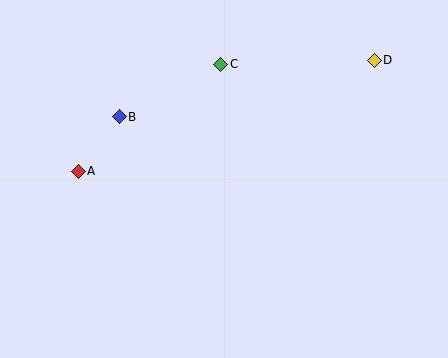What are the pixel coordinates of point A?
Point A is at (78, 171).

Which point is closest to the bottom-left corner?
Point A is closest to the bottom-left corner.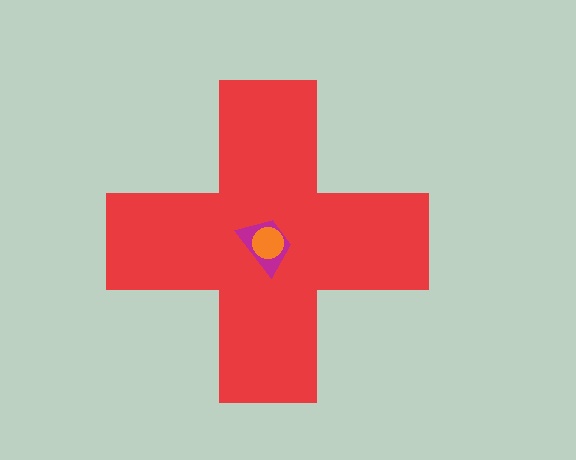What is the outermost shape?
The red cross.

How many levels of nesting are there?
3.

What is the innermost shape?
The orange circle.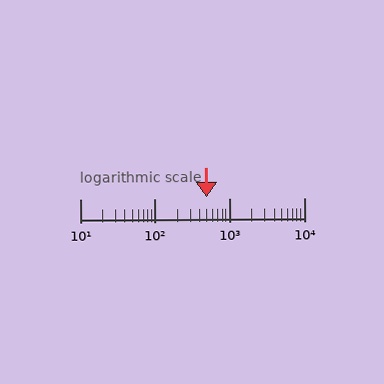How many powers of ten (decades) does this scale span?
The scale spans 3 decades, from 10 to 10000.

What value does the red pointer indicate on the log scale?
The pointer indicates approximately 490.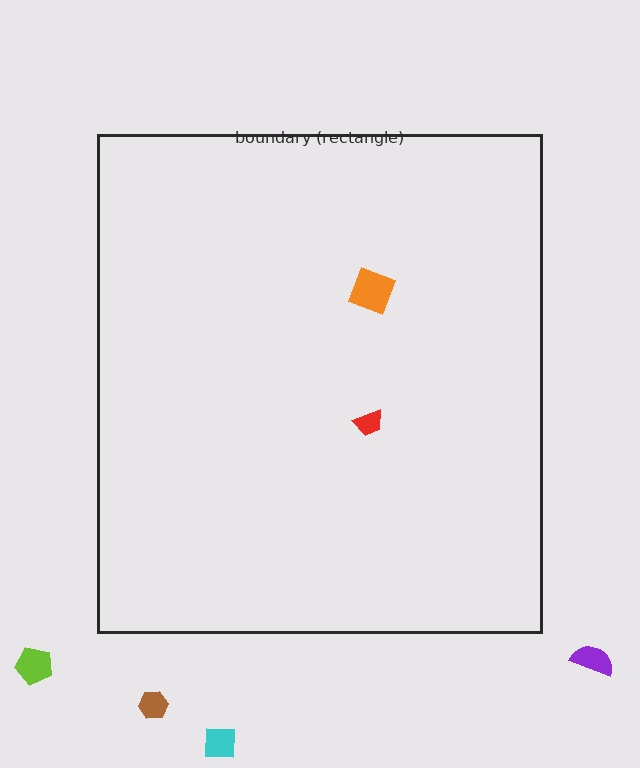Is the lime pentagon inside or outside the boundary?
Outside.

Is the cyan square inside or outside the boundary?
Outside.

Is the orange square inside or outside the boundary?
Inside.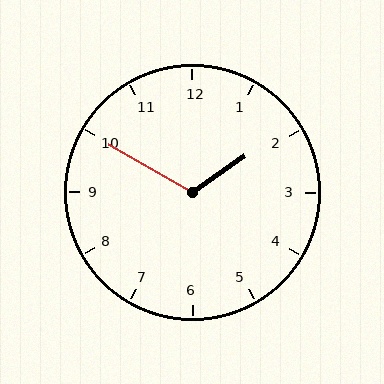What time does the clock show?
1:50.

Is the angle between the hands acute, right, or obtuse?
It is obtuse.